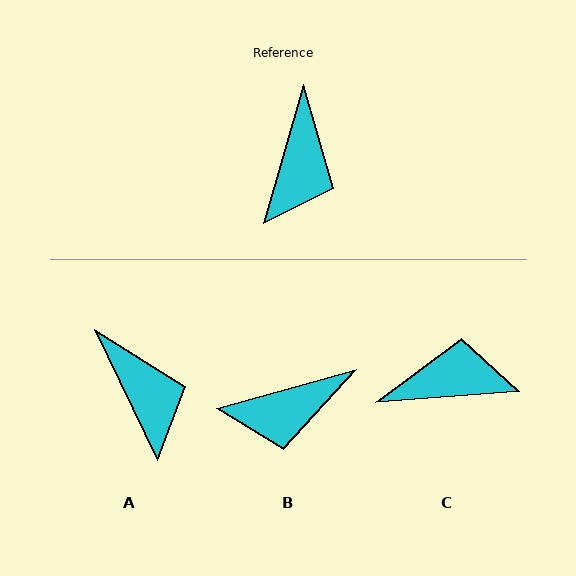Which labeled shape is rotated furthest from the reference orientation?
C, about 111 degrees away.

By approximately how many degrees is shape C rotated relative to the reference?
Approximately 111 degrees counter-clockwise.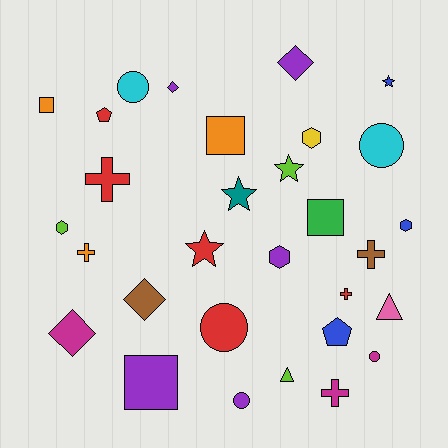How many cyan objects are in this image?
There are 2 cyan objects.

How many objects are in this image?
There are 30 objects.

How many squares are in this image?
There are 4 squares.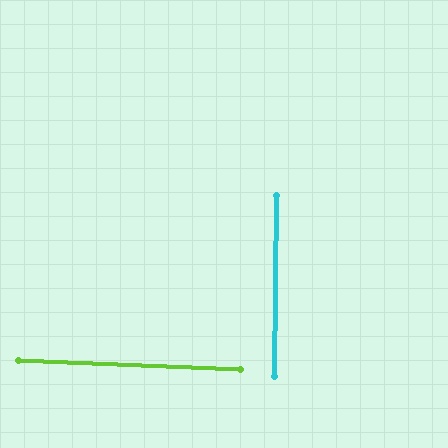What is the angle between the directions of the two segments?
Approximately 88 degrees.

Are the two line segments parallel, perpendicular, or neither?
Perpendicular — they meet at approximately 88°.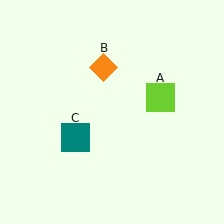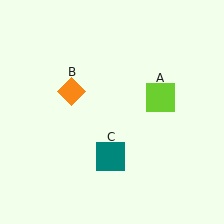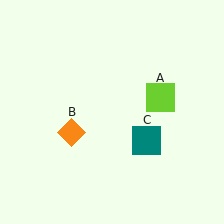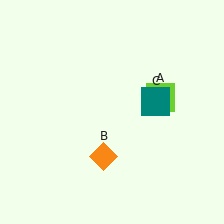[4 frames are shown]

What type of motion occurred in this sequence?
The orange diamond (object B), teal square (object C) rotated counterclockwise around the center of the scene.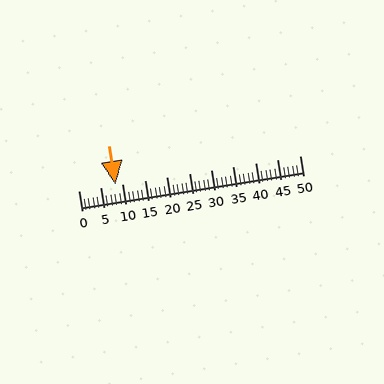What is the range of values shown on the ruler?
The ruler shows values from 0 to 50.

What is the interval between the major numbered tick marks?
The major tick marks are spaced 5 units apart.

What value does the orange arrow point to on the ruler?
The orange arrow points to approximately 8.